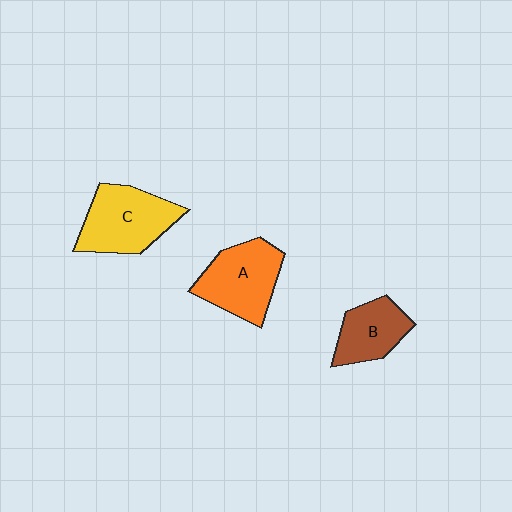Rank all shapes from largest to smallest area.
From largest to smallest: C (yellow), A (orange), B (brown).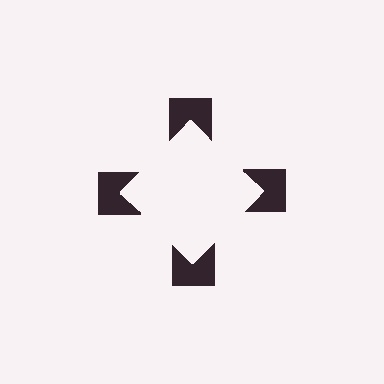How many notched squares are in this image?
There are 4 — one at each vertex of the illusory square.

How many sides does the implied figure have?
4 sides.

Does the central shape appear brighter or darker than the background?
It typically appears slightly brighter than the background, even though no actual brightness change is drawn.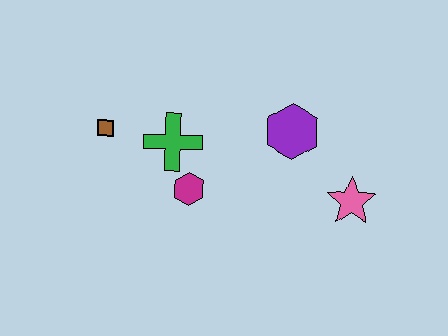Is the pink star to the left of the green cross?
No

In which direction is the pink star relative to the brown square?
The pink star is to the right of the brown square.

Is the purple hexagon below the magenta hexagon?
No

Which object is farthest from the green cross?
The pink star is farthest from the green cross.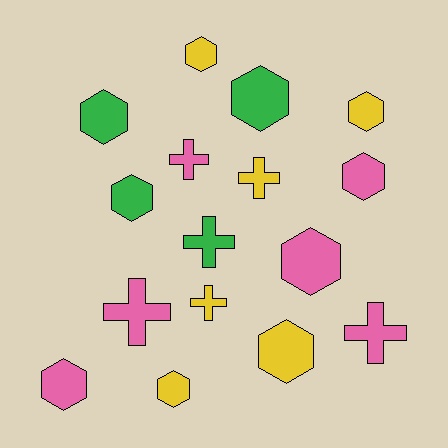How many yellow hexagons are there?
There are 4 yellow hexagons.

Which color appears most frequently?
Pink, with 6 objects.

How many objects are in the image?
There are 16 objects.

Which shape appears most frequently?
Hexagon, with 10 objects.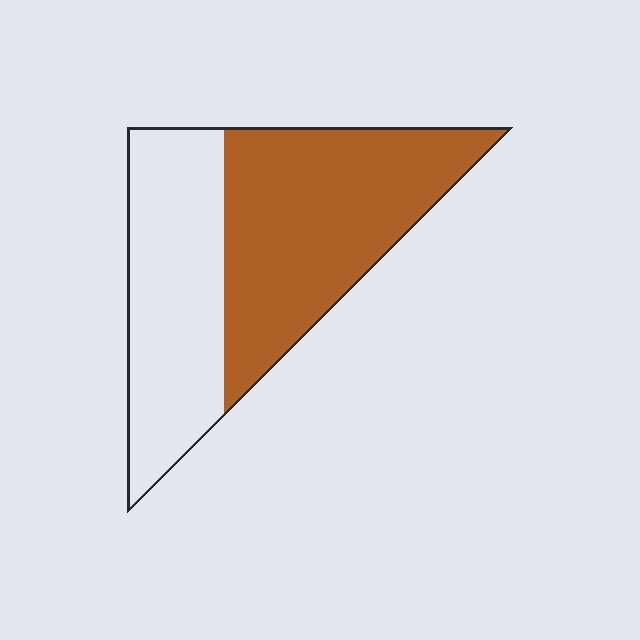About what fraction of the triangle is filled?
About three fifths (3/5).